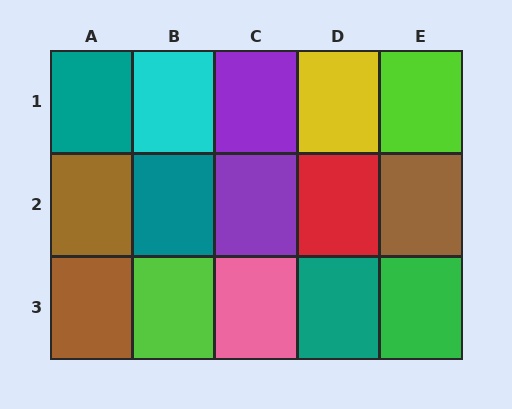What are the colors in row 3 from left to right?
Brown, lime, pink, teal, green.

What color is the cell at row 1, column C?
Purple.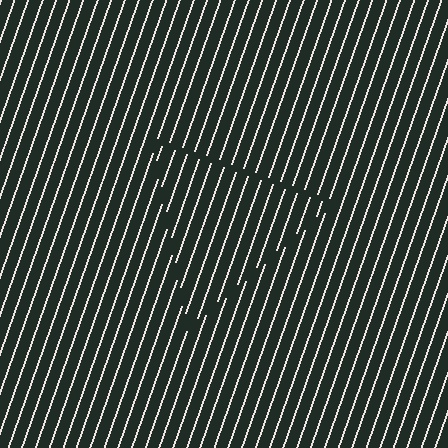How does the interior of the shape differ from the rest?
The interior of the shape contains the same grating, shifted by half a period — the contour is defined by the phase discontinuity where line-ends from the inner and outer gratings abut.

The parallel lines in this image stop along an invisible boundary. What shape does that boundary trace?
An illusory triangle. The interior of the shape contains the same grating, shifted by half a period — the contour is defined by the phase discontinuity where line-ends from the inner and outer gratings abut.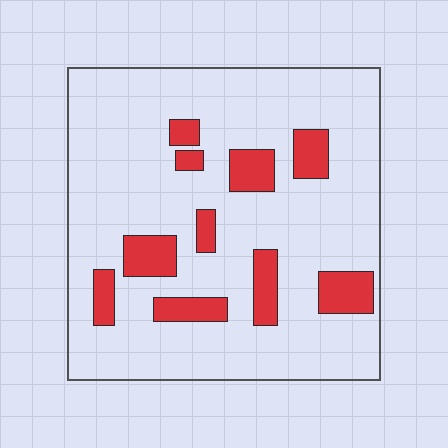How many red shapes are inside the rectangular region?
10.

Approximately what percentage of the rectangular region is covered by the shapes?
Approximately 15%.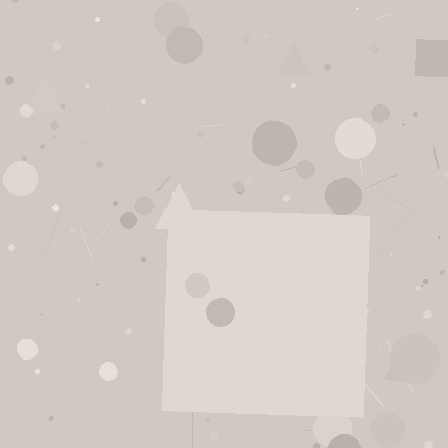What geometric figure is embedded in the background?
A square is embedded in the background.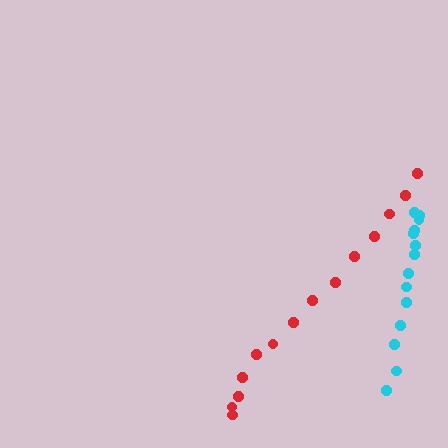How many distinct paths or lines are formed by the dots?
There are 2 distinct paths.